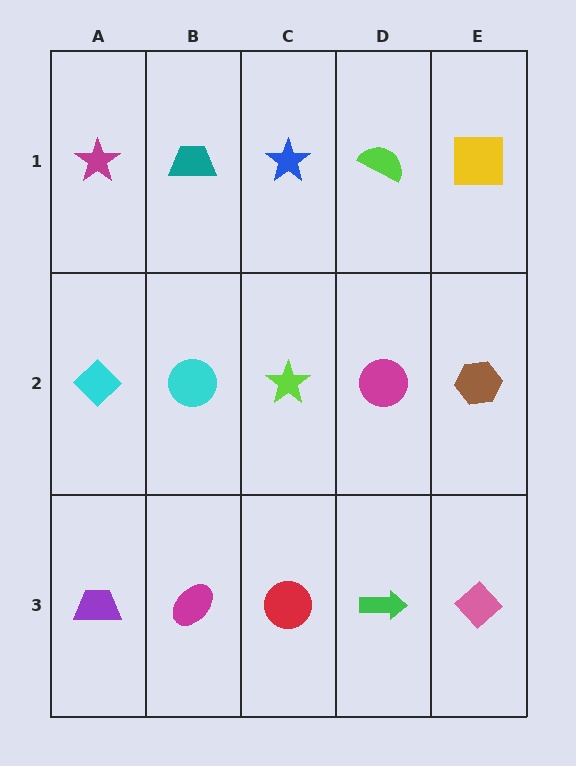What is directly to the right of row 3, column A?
A magenta ellipse.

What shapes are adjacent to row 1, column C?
A lime star (row 2, column C), a teal trapezoid (row 1, column B), a lime semicircle (row 1, column D).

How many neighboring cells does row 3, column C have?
3.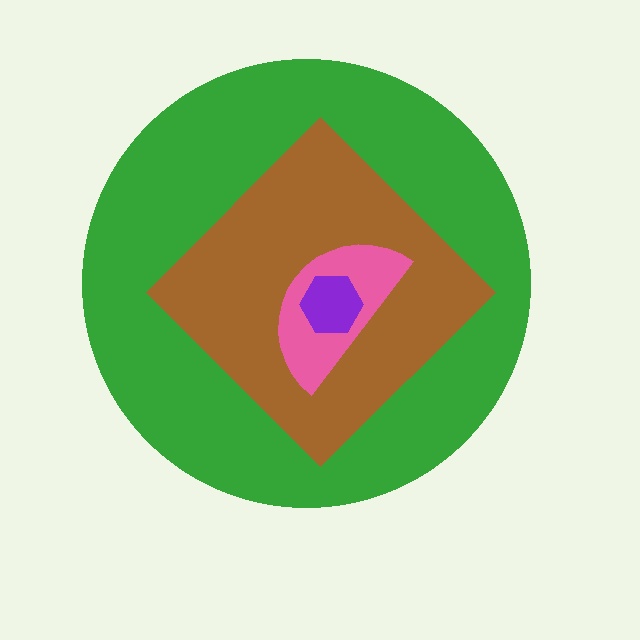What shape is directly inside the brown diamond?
The pink semicircle.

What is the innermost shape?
The purple hexagon.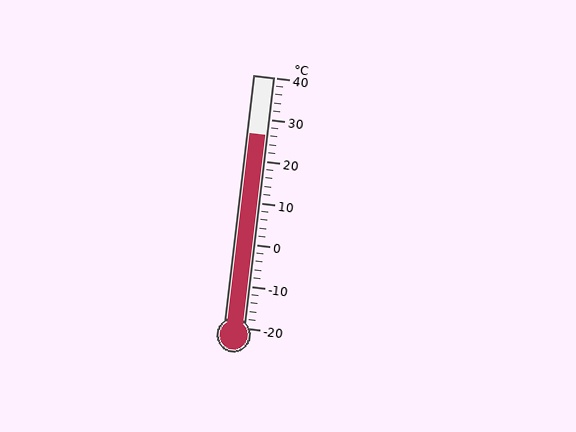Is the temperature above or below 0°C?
The temperature is above 0°C.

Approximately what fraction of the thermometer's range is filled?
The thermometer is filled to approximately 75% of its range.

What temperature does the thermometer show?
The thermometer shows approximately 26°C.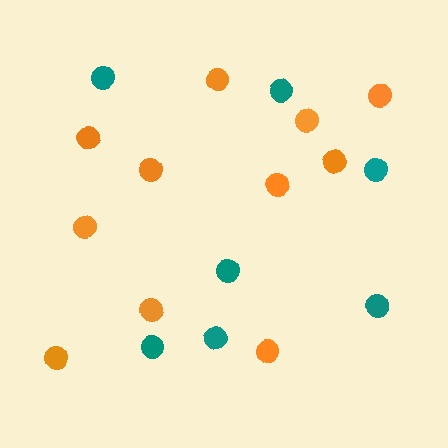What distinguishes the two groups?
There are 2 groups: one group of teal circles (7) and one group of orange circles (11).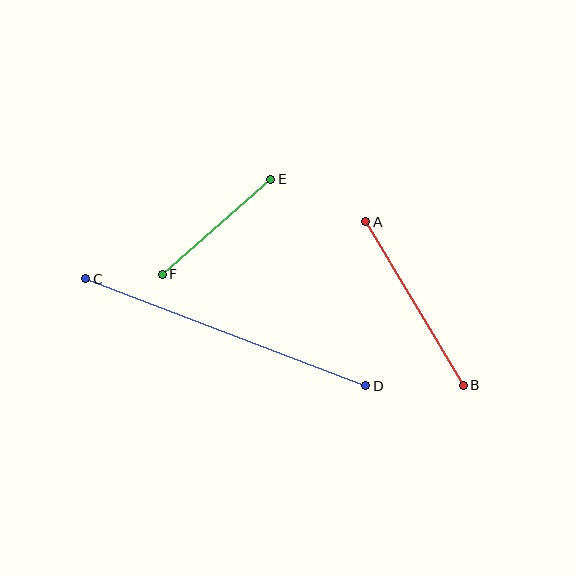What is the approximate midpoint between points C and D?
The midpoint is at approximately (226, 332) pixels.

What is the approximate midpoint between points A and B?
The midpoint is at approximately (414, 304) pixels.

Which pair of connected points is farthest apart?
Points C and D are farthest apart.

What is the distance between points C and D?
The distance is approximately 300 pixels.